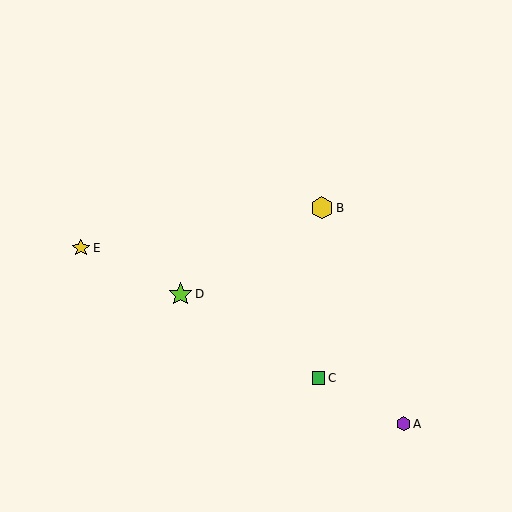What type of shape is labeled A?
Shape A is a purple hexagon.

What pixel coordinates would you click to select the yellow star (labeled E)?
Click at (81, 248) to select the yellow star E.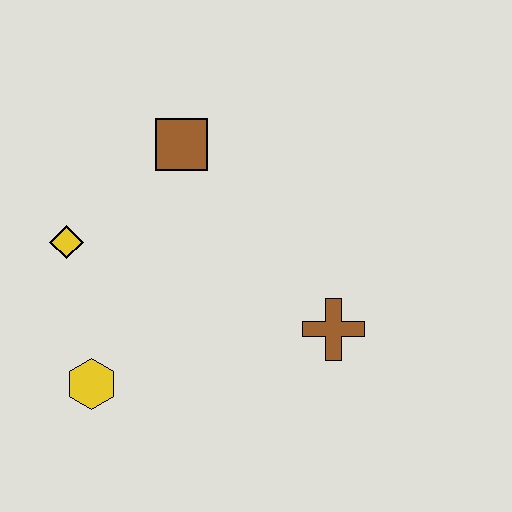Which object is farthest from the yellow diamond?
The brown cross is farthest from the yellow diamond.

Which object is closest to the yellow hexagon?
The yellow diamond is closest to the yellow hexagon.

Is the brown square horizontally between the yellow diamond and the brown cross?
Yes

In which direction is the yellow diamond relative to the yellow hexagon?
The yellow diamond is above the yellow hexagon.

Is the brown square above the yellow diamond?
Yes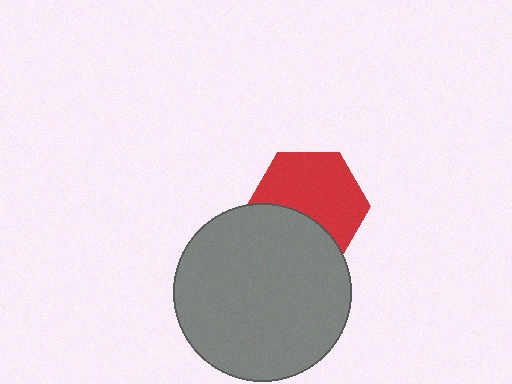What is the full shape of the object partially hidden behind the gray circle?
The partially hidden object is a red hexagon.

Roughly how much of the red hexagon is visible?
About half of it is visible (roughly 65%).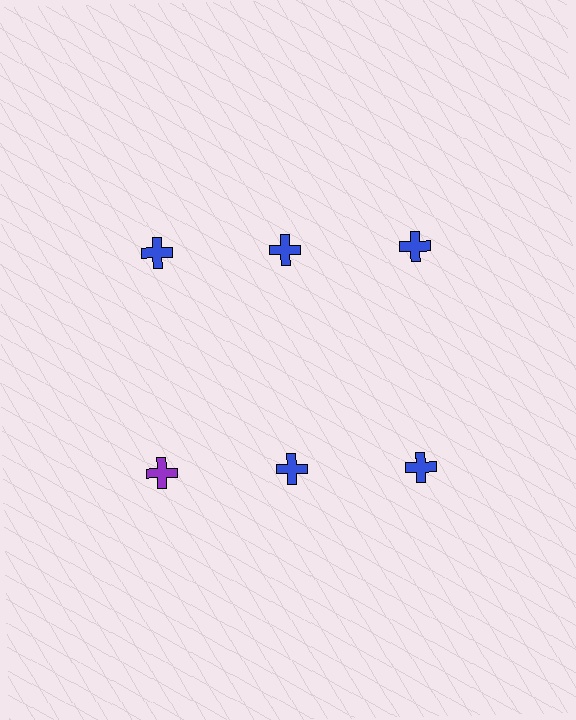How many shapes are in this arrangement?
There are 6 shapes arranged in a grid pattern.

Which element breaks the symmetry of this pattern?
The purple cross in the second row, leftmost column breaks the symmetry. All other shapes are blue crosses.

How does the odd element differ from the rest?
It has a different color: purple instead of blue.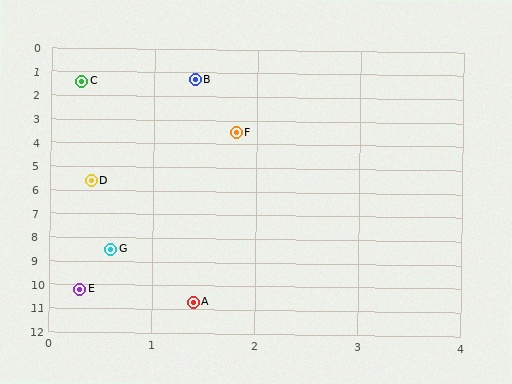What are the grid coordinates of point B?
Point B is at approximately (1.4, 1.3).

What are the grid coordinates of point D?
Point D is at approximately (0.4, 5.6).